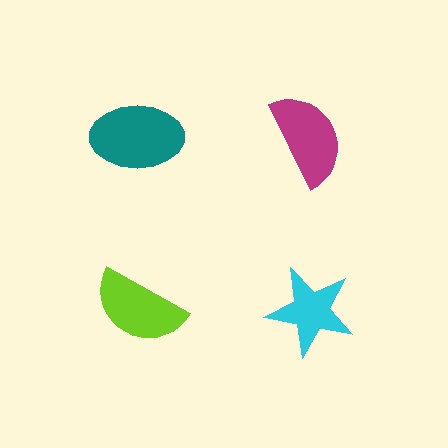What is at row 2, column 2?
A cyan star.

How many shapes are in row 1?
2 shapes.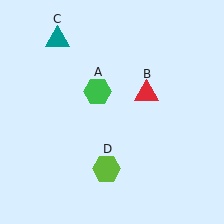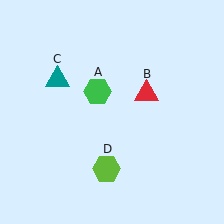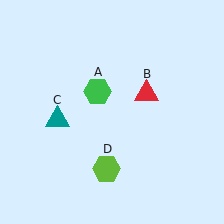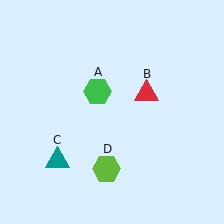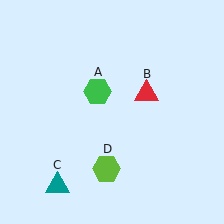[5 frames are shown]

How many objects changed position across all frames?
1 object changed position: teal triangle (object C).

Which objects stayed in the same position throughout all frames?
Green hexagon (object A) and red triangle (object B) and lime hexagon (object D) remained stationary.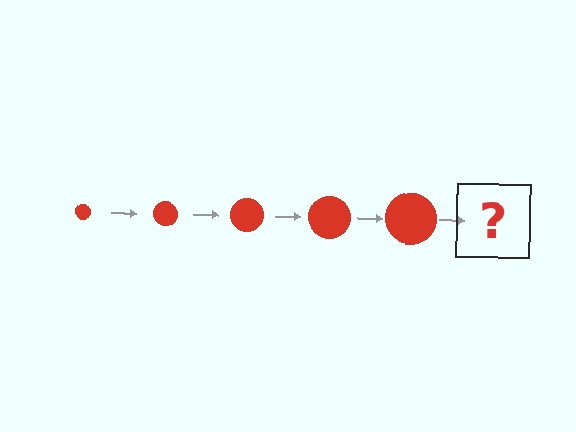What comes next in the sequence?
The next element should be a red circle, larger than the previous one.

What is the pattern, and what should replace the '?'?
The pattern is that the circle gets progressively larger each step. The '?' should be a red circle, larger than the previous one.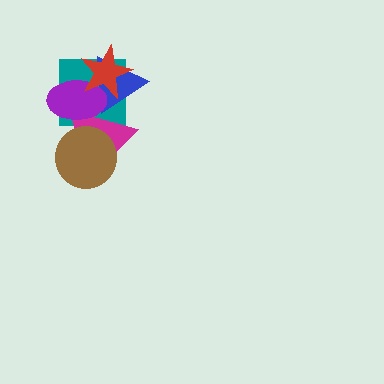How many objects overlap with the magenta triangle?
4 objects overlap with the magenta triangle.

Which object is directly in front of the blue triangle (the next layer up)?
The magenta triangle is directly in front of the blue triangle.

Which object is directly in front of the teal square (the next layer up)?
The blue triangle is directly in front of the teal square.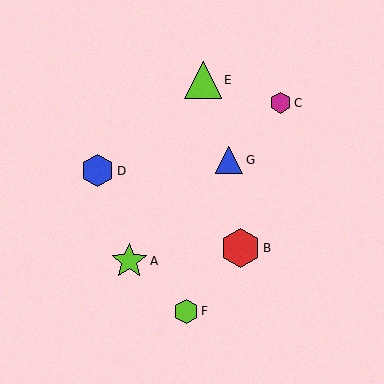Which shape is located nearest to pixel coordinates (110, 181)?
The blue hexagon (labeled D) at (98, 171) is nearest to that location.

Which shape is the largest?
The red hexagon (labeled B) is the largest.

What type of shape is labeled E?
Shape E is a lime triangle.